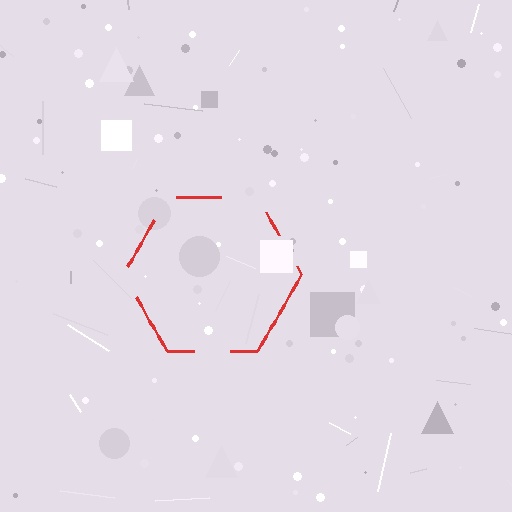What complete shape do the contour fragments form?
The contour fragments form a hexagon.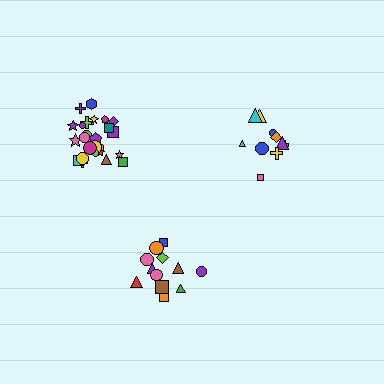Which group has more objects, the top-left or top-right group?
The top-left group.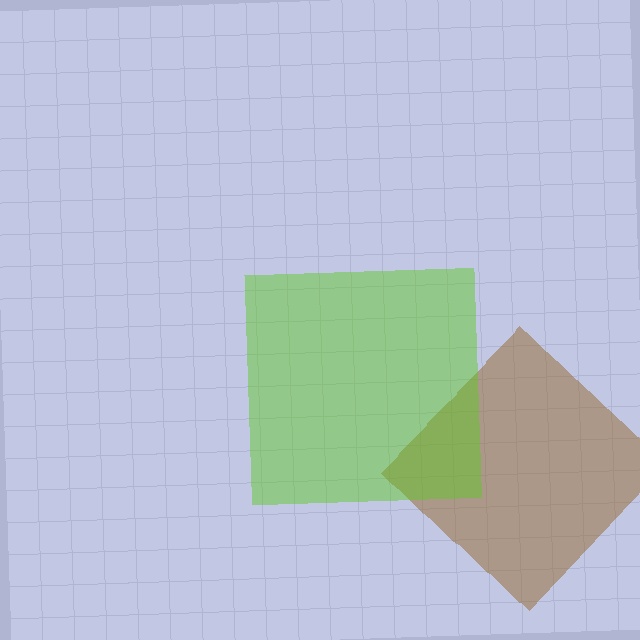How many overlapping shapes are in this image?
There are 2 overlapping shapes in the image.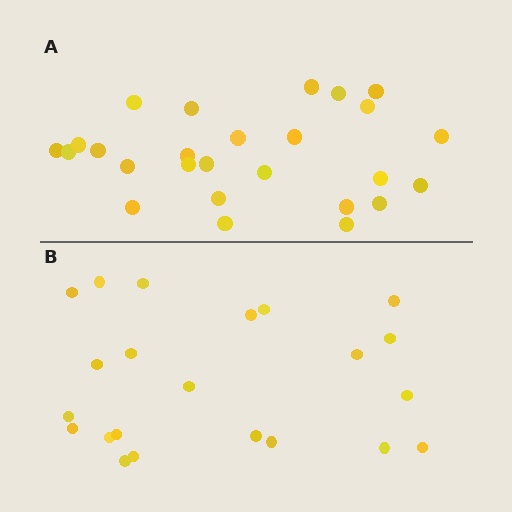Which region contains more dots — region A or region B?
Region A (the top region) has more dots.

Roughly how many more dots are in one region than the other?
Region A has about 4 more dots than region B.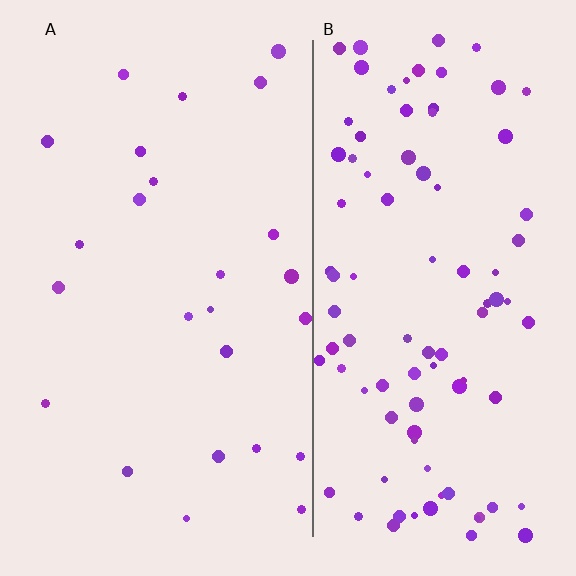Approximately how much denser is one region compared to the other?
Approximately 3.7× — region B over region A.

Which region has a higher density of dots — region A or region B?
B (the right).